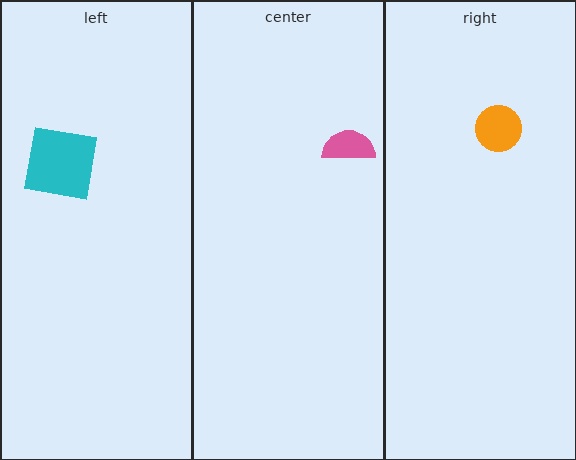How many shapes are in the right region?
1.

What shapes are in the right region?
The orange circle.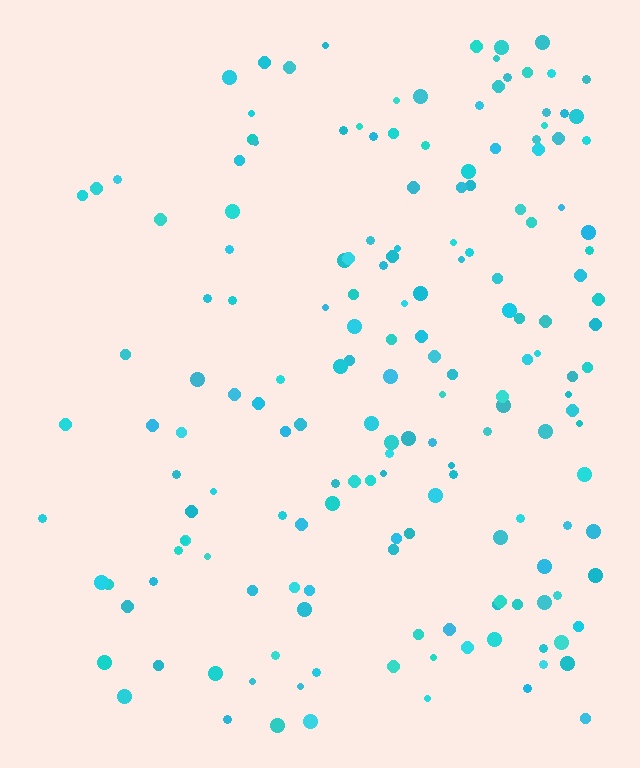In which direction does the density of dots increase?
From left to right, with the right side densest.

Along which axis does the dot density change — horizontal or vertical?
Horizontal.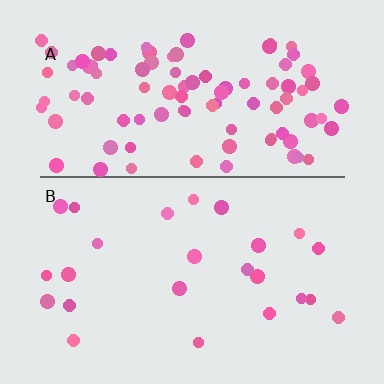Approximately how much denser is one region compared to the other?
Approximately 3.9× — region A over region B.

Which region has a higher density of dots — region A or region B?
A (the top).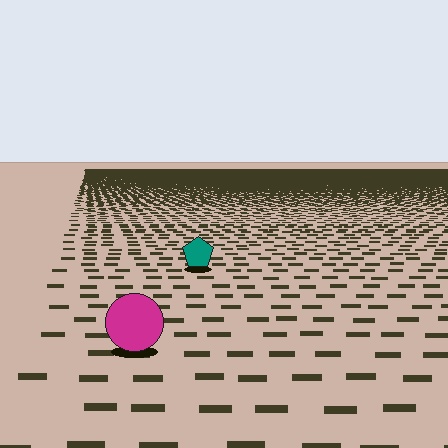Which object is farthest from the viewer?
The teal pentagon is farthest from the viewer. It appears smaller and the ground texture around it is denser.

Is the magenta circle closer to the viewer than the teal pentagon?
Yes. The magenta circle is closer — you can tell from the texture gradient: the ground texture is coarser near it.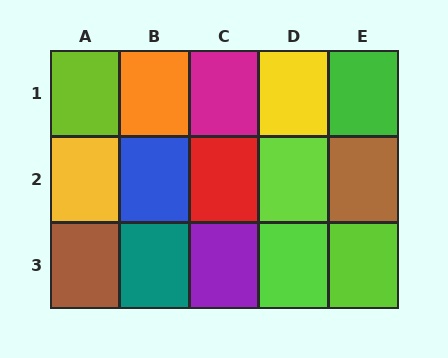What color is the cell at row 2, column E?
Brown.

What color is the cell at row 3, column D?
Lime.